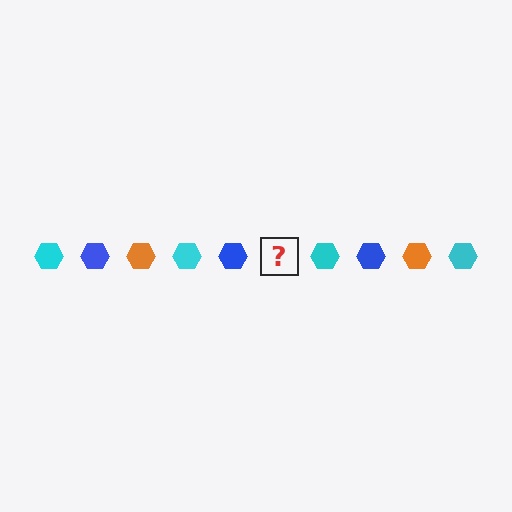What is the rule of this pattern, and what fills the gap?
The rule is that the pattern cycles through cyan, blue, orange hexagons. The gap should be filled with an orange hexagon.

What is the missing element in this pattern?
The missing element is an orange hexagon.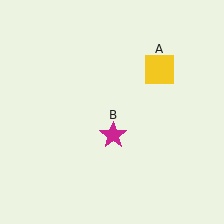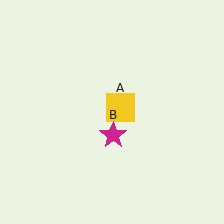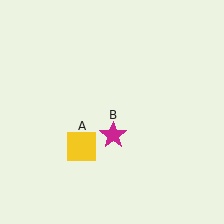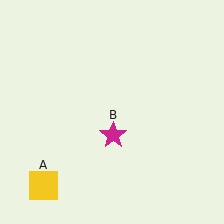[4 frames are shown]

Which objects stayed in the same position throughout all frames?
Magenta star (object B) remained stationary.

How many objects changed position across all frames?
1 object changed position: yellow square (object A).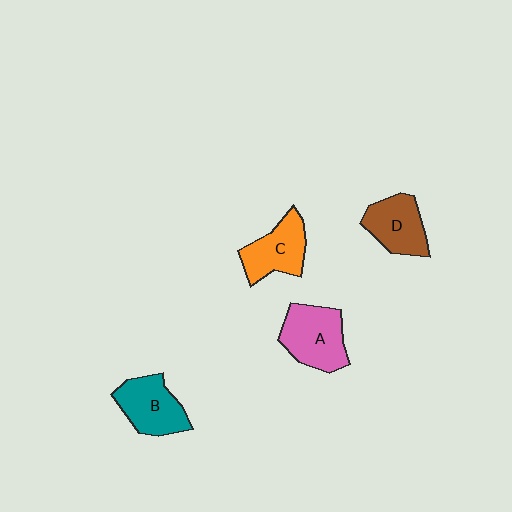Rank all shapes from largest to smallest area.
From largest to smallest: A (pink), B (teal), C (orange), D (brown).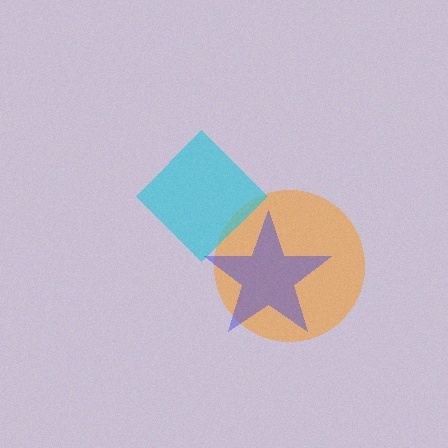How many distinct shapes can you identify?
There are 3 distinct shapes: an orange circle, a cyan diamond, a blue star.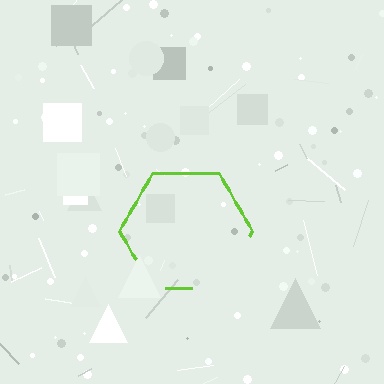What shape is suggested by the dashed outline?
The dashed outline suggests a hexagon.